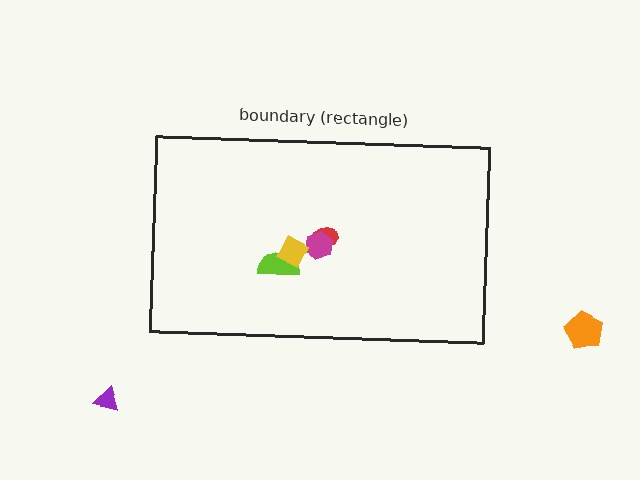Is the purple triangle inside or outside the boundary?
Outside.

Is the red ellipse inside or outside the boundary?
Inside.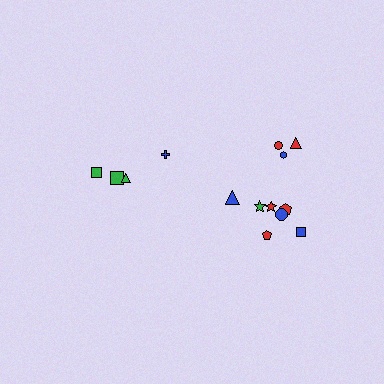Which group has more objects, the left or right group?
The right group.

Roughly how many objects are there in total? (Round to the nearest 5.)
Roughly 15 objects in total.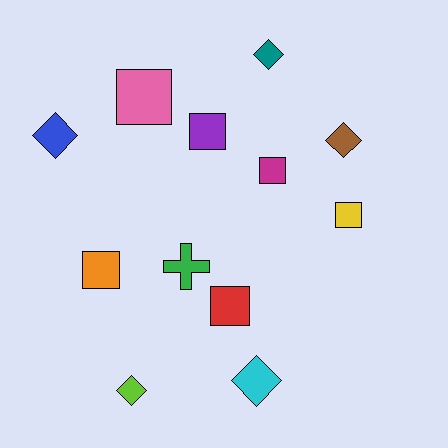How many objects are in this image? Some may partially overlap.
There are 12 objects.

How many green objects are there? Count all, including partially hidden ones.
There is 1 green object.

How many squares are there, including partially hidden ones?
There are 6 squares.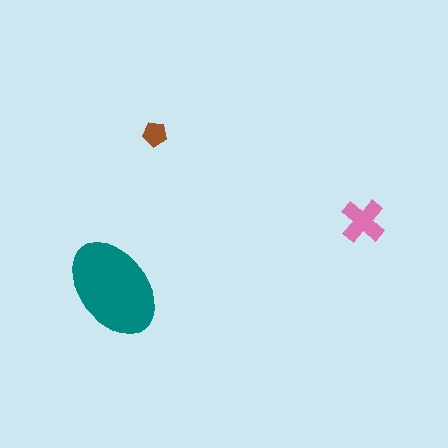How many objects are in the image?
There are 3 objects in the image.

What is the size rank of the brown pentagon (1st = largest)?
3rd.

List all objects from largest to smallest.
The teal ellipse, the pink cross, the brown pentagon.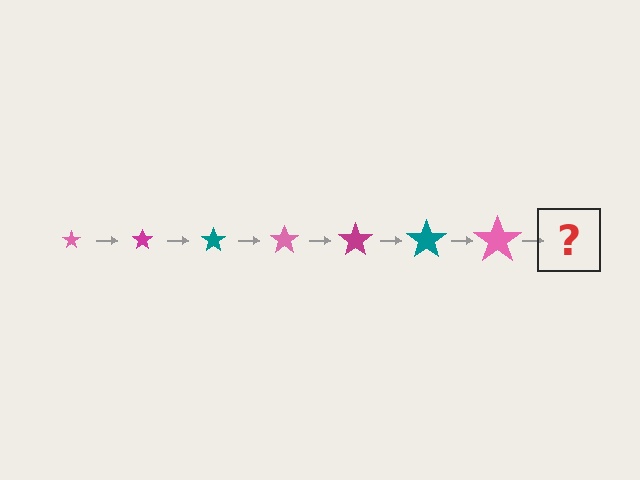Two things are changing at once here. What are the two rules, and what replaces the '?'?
The two rules are that the star grows larger each step and the color cycles through pink, magenta, and teal. The '?' should be a magenta star, larger than the previous one.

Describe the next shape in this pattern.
It should be a magenta star, larger than the previous one.